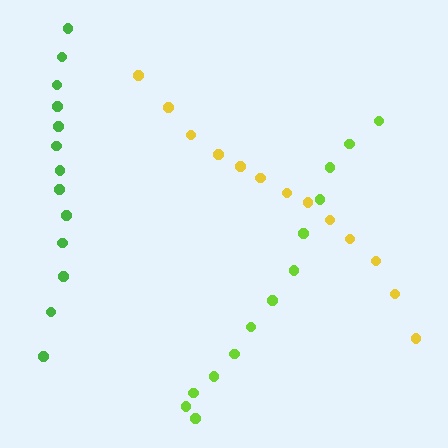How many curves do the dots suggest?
There are 3 distinct paths.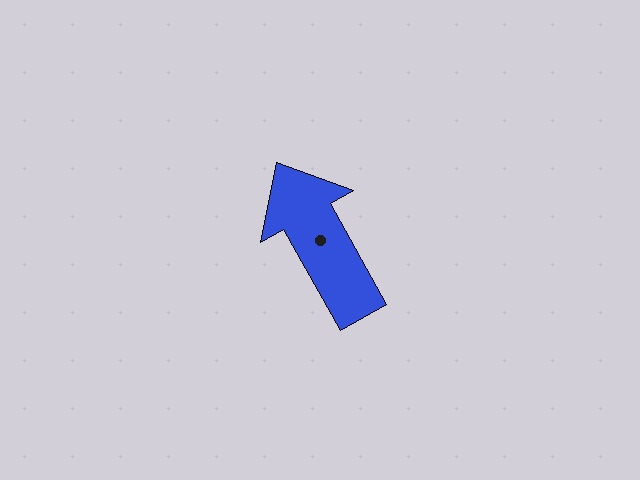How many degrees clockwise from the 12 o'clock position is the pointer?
Approximately 331 degrees.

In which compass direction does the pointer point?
Northwest.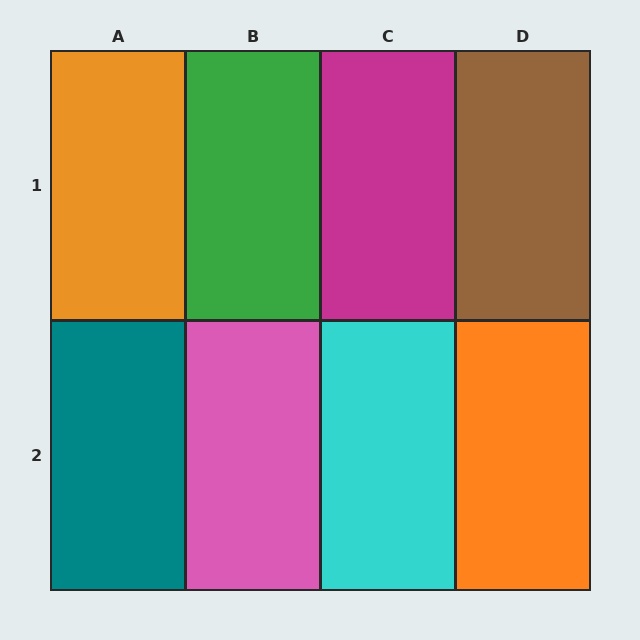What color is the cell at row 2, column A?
Teal.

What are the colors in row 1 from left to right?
Orange, green, magenta, brown.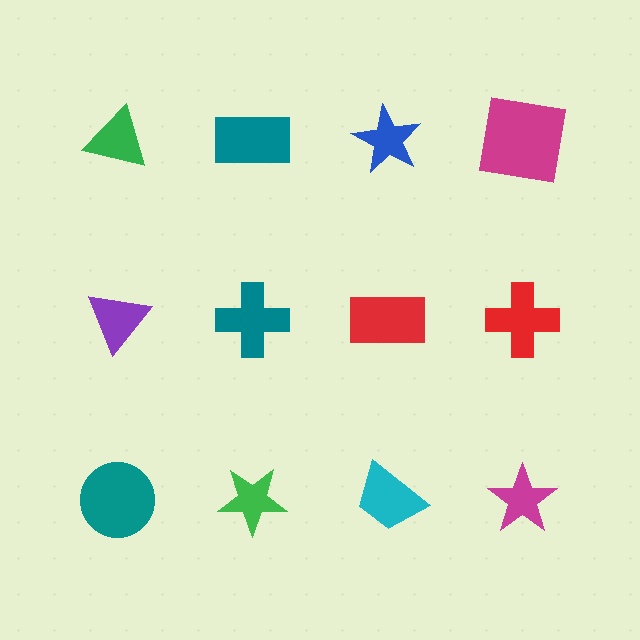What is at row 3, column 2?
A green star.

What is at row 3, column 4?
A magenta star.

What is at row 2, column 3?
A red rectangle.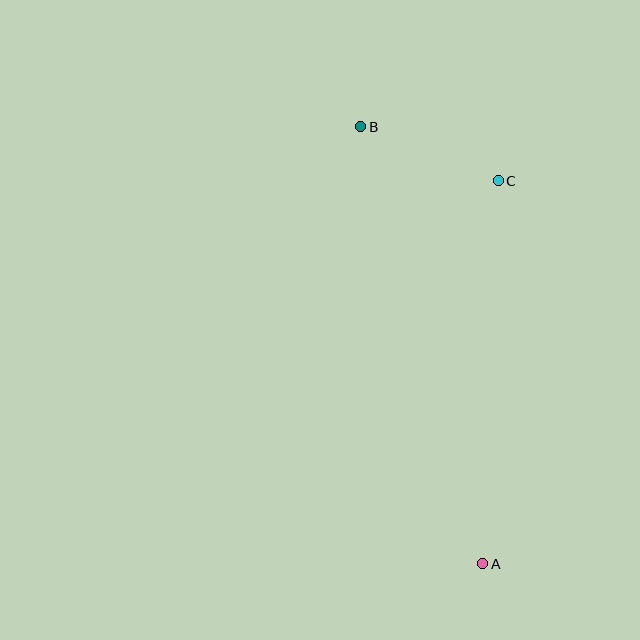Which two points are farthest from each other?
Points A and B are farthest from each other.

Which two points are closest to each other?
Points B and C are closest to each other.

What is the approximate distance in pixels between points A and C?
The distance between A and C is approximately 383 pixels.